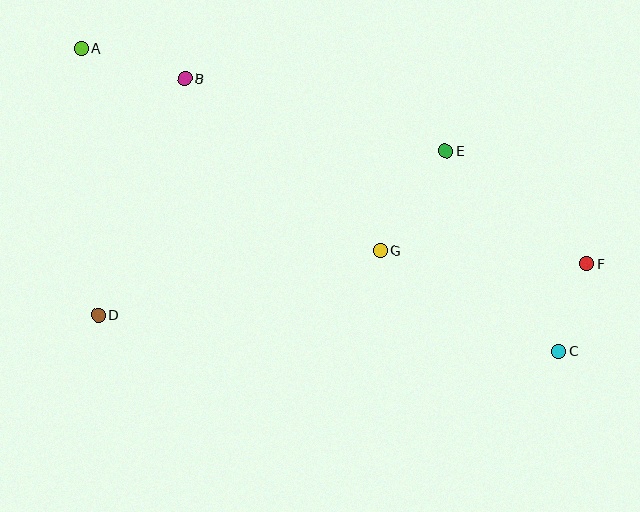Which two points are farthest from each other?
Points A and C are farthest from each other.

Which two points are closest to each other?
Points C and F are closest to each other.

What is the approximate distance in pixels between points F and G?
The distance between F and G is approximately 207 pixels.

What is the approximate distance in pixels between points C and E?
The distance between C and E is approximately 230 pixels.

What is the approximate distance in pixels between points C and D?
The distance between C and D is approximately 463 pixels.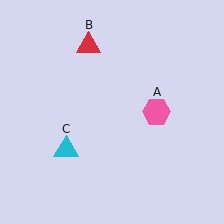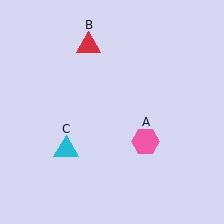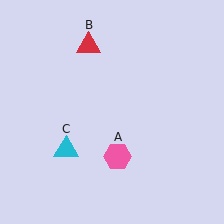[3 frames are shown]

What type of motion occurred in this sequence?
The pink hexagon (object A) rotated clockwise around the center of the scene.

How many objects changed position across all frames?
1 object changed position: pink hexagon (object A).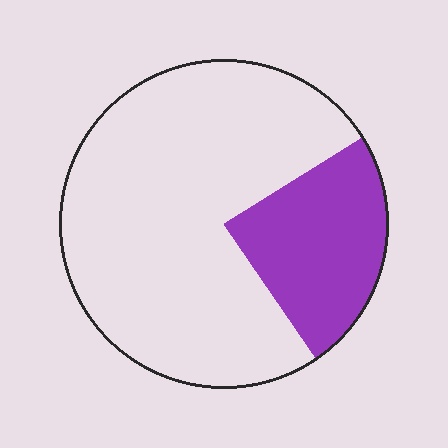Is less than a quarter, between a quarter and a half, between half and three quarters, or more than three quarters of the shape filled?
Less than a quarter.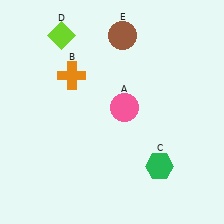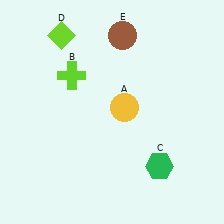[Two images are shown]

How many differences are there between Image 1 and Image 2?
There are 2 differences between the two images.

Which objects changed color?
A changed from pink to yellow. B changed from orange to lime.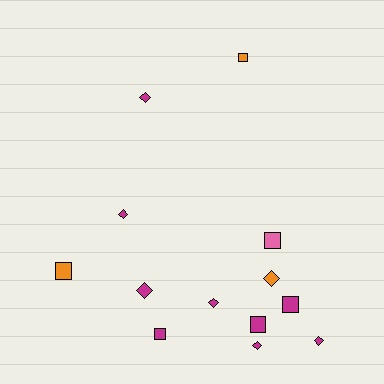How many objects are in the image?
There are 13 objects.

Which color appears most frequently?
Magenta, with 9 objects.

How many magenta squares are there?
There are 3 magenta squares.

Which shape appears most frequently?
Diamond, with 7 objects.